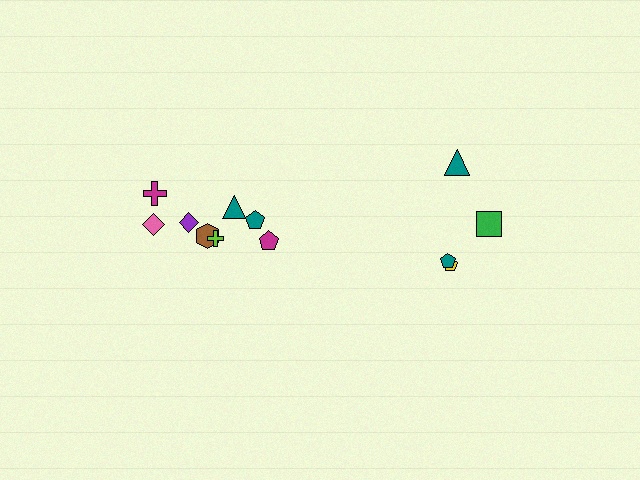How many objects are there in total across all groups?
There are 12 objects.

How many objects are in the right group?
There are 4 objects.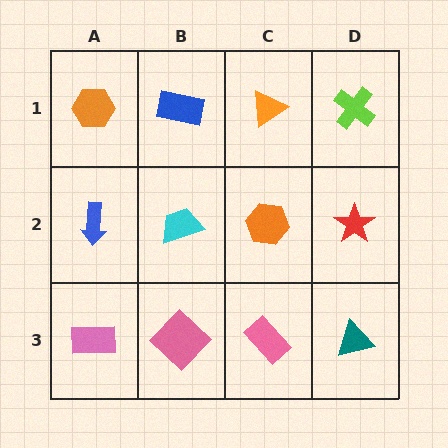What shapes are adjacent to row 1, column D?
A red star (row 2, column D), an orange triangle (row 1, column C).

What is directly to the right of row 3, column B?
A pink rectangle.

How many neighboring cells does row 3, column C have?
3.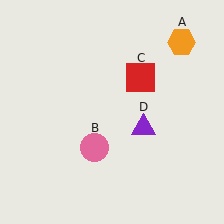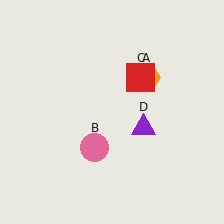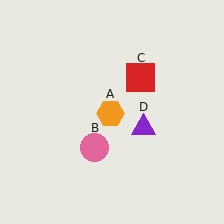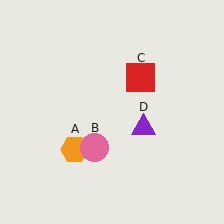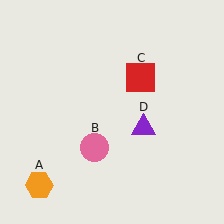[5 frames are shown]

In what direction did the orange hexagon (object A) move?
The orange hexagon (object A) moved down and to the left.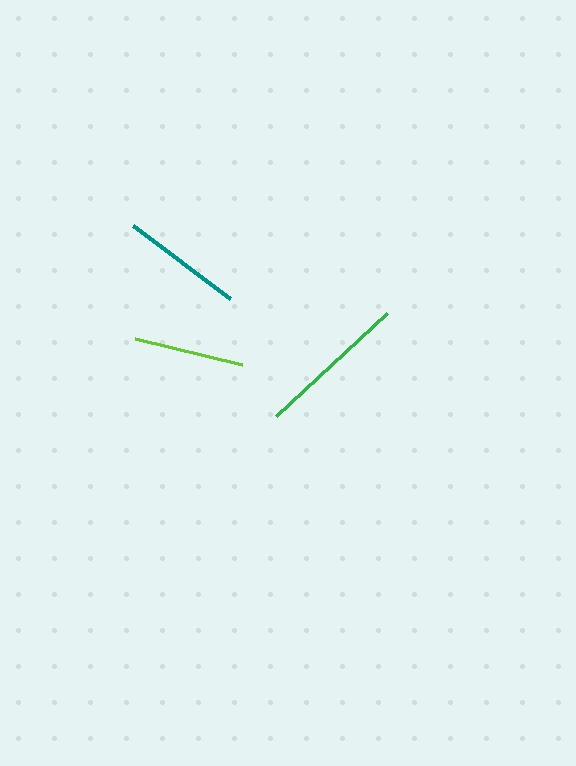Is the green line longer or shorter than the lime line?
The green line is longer than the lime line.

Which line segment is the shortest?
The lime line is the shortest at approximately 110 pixels.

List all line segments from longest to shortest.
From longest to shortest: green, teal, lime.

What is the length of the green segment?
The green segment is approximately 151 pixels long.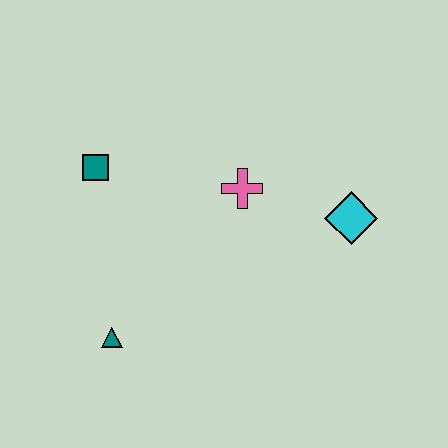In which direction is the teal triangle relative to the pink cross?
The teal triangle is below the pink cross.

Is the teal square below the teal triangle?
No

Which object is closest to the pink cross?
The cyan diamond is closest to the pink cross.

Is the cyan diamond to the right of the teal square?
Yes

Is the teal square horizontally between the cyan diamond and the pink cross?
No